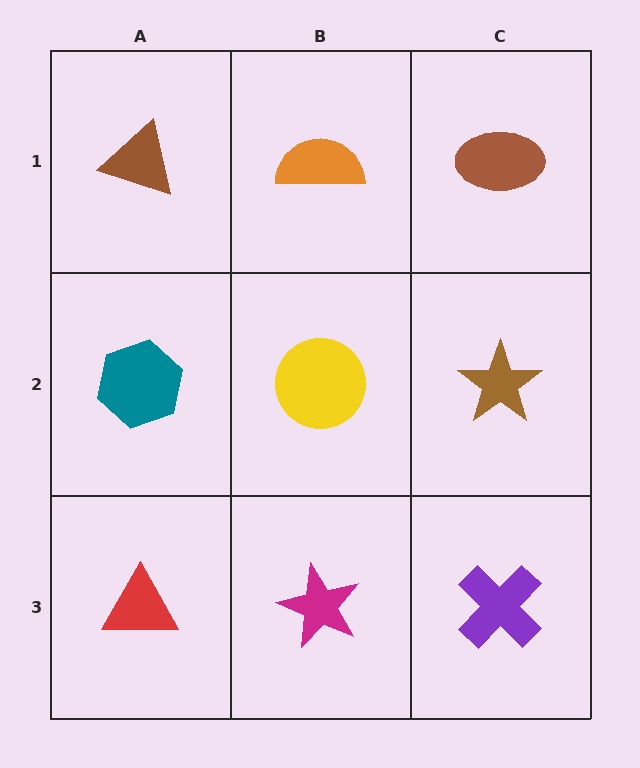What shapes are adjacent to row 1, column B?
A yellow circle (row 2, column B), a brown triangle (row 1, column A), a brown ellipse (row 1, column C).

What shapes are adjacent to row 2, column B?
An orange semicircle (row 1, column B), a magenta star (row 3, column B), a teal hexagon (row 2, column A), a brown star (row 2, column C).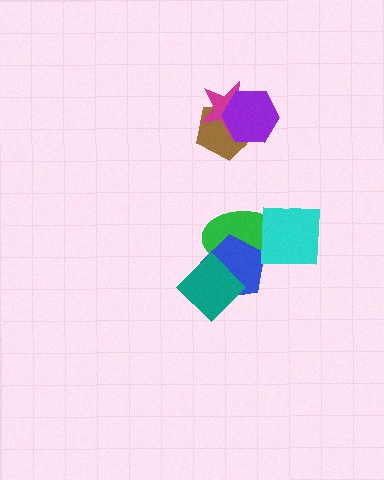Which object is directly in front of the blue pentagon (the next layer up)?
The teal diamond is directly in front of the blue pentagon.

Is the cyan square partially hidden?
No, no other shape covers it.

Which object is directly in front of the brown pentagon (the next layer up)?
The magenta star is directly in front of the brown pentagon.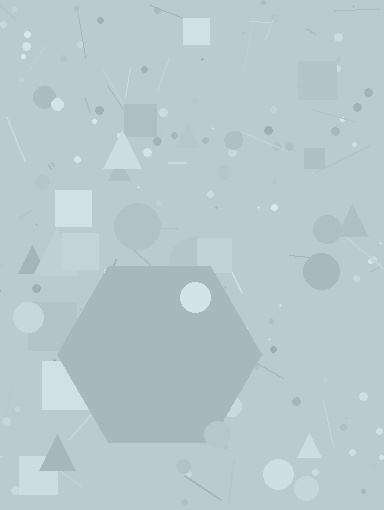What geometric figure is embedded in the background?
A hexagon is embedded in the background.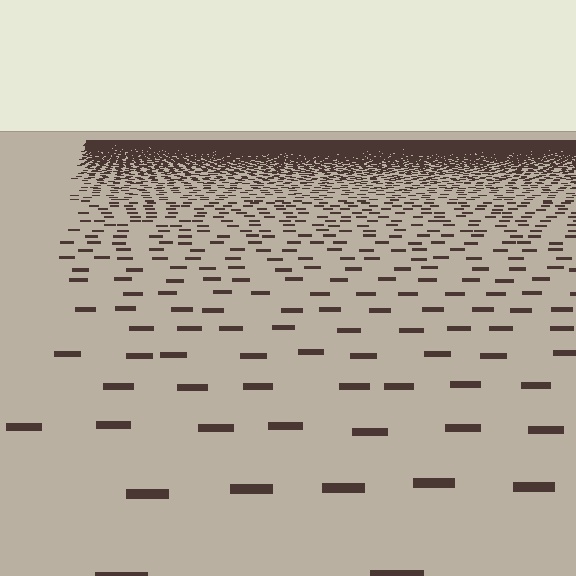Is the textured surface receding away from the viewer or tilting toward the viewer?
The surface is receding away from the viewer. Texture elements get smaller and denser toward the top.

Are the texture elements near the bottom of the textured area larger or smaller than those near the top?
Larger. Near the bottom, elements are closer to the viewer and appear at a bigger on-screen size.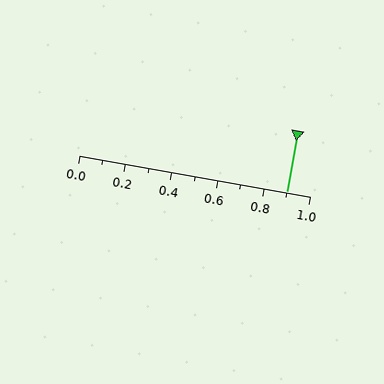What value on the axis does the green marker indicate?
The marker indicates approximately 0.9.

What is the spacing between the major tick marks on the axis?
The major ticks are spaced 0.2 apart.